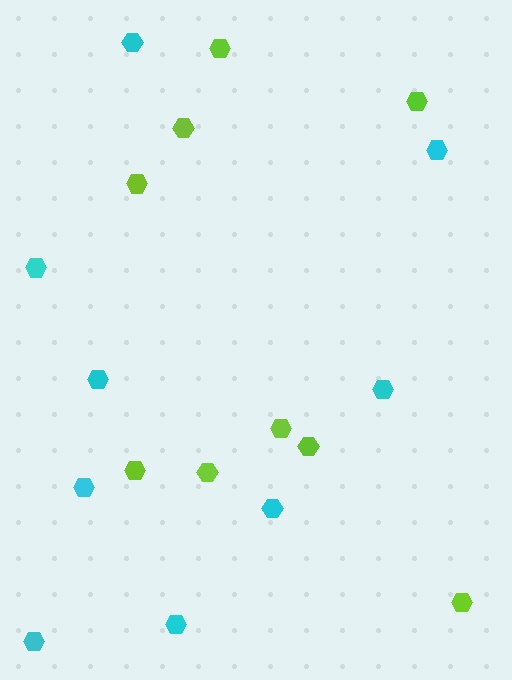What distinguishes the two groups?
There are 2 groups: one group of cyan hexagons (9) and one group of lime hexagons (9).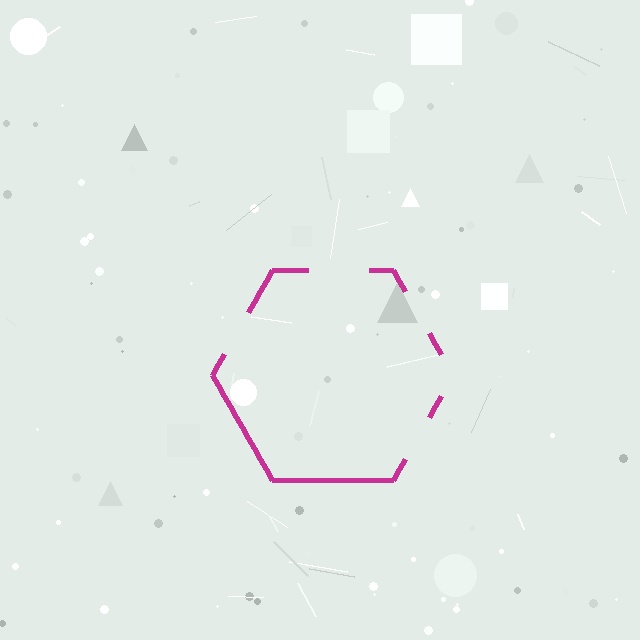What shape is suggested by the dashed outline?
The dashed outline suggests a hexagon.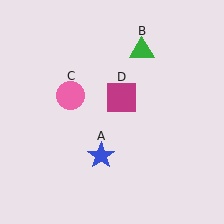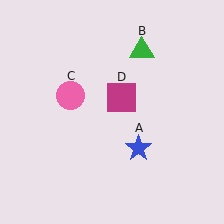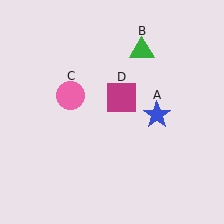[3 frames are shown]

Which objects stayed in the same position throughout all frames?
Green triangle (object B) and pink circle (object C) and magenta square (object D) remained stationary.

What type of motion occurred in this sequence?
The blue star (object A) rotated counterclockwise around the center of the scene.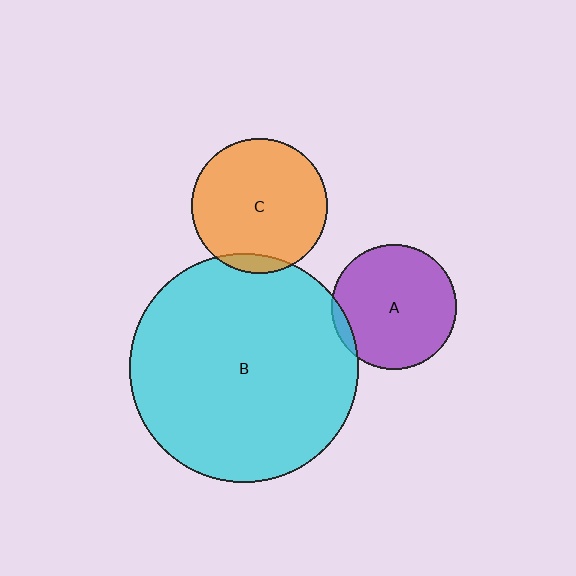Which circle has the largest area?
Circle B (cyan).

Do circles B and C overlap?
Yes.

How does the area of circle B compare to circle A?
Approximately 3.3 times.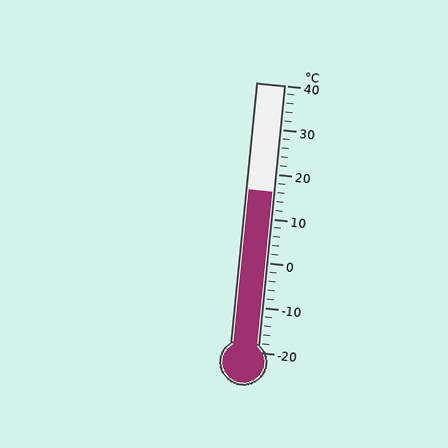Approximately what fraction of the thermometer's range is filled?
The thermometer is filled to approximately 60% of its range.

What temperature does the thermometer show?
The thermometer shows approximately 16°C.